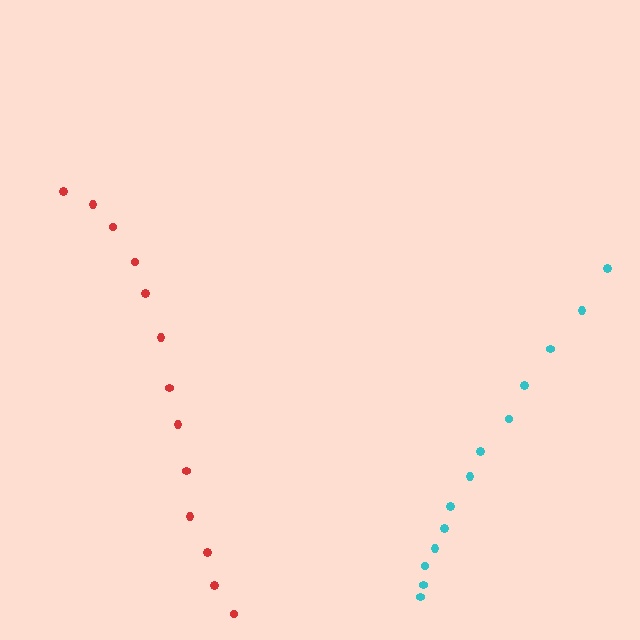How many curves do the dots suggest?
There are 2 distinct paths.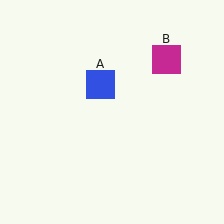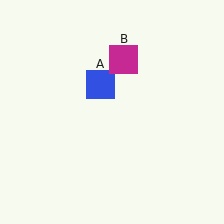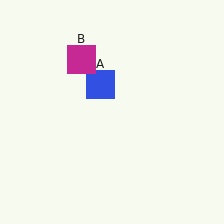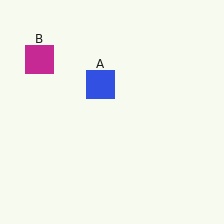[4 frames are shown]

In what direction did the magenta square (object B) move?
The magenta square (object B) moved left.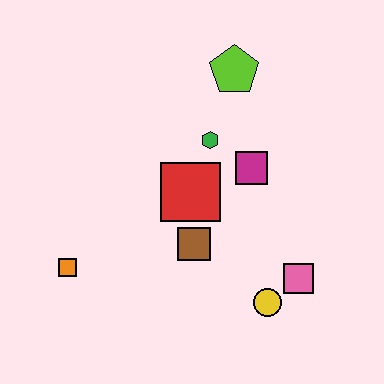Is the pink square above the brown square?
No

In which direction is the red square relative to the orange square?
The red square is to the right of the orange square.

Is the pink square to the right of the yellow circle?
Yes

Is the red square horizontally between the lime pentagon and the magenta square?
No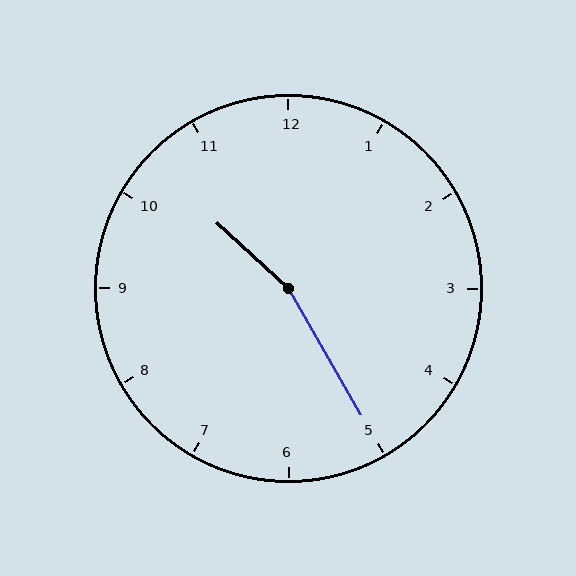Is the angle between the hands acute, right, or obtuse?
It is obtuse.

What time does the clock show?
10:25.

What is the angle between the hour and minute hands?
Approximately 162 degrees.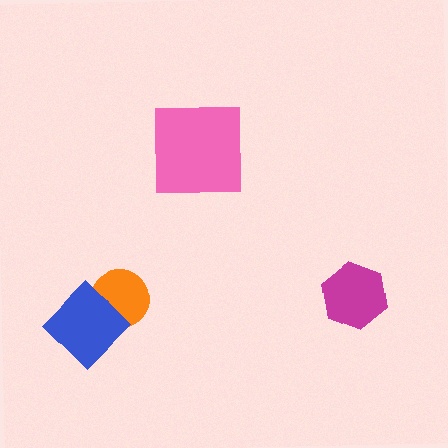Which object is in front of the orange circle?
The blue diamond is in front of the orange circle.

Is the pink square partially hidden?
No, no other shape covers it.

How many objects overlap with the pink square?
0 objects overlap with the pink square.